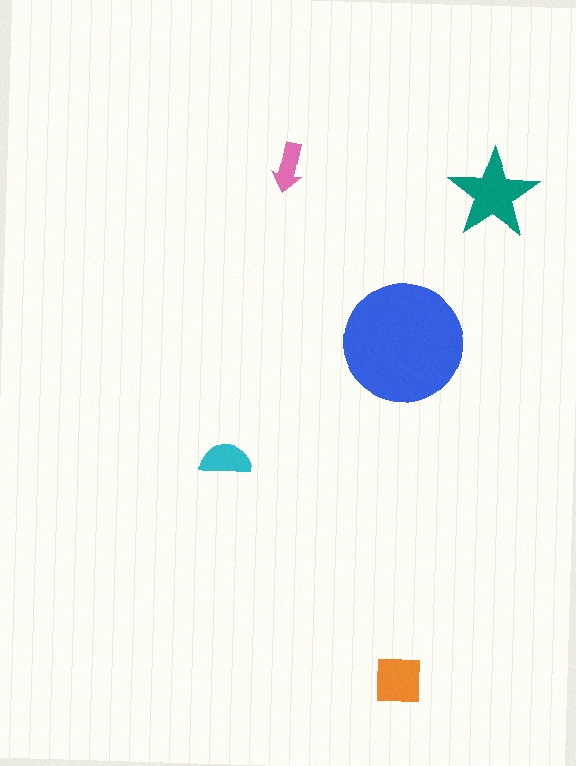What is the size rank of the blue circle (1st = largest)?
1st.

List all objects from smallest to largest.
The pink arrow, the cyan semicircle, the orange square, the teal star, the blue circle.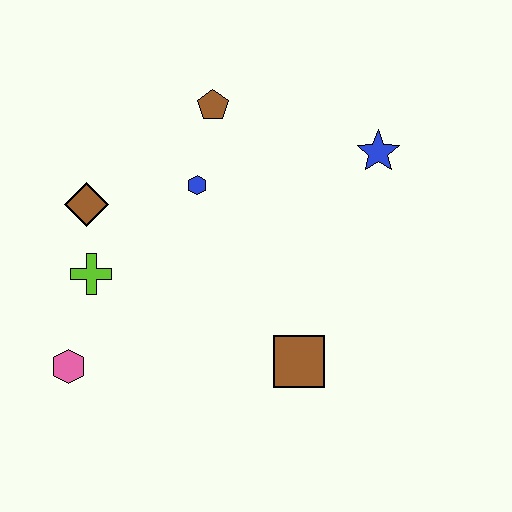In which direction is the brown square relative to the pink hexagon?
The brown square is to the right of the pink hexagon.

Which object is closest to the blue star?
The brown pentagon is closest to the blue star.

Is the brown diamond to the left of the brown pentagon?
Yes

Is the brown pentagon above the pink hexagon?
Yes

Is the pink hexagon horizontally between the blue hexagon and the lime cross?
No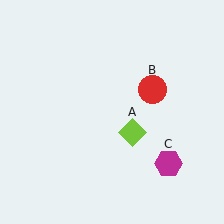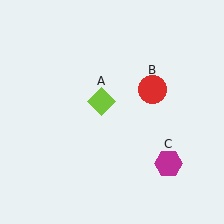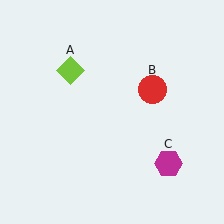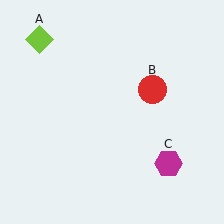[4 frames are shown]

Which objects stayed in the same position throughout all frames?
Red circle (object B) and magenta hexagon (object C) remained stationary.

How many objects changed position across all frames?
1 object changed position: lime diamond (object A).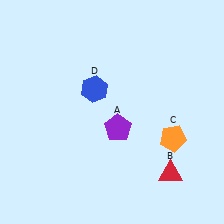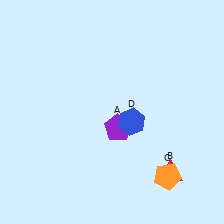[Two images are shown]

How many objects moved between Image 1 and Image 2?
2 objects moved between the two images.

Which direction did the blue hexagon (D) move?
The blue hexagon (D) moved right.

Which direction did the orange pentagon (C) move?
The orange pentagon (C) moved down.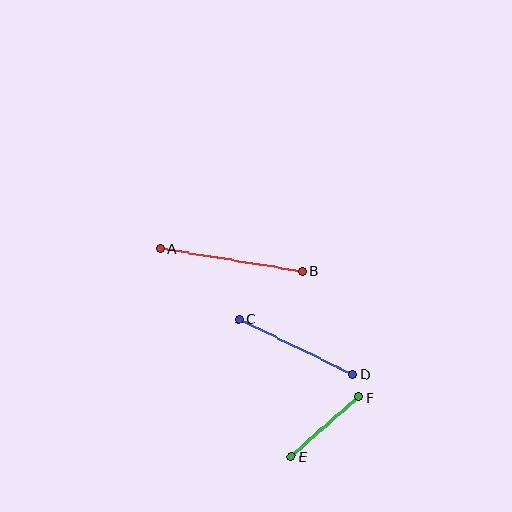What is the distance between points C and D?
The distance is approximately 127 pixels.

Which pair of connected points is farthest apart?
Points A and B are farthest apart.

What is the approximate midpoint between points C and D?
The midpoint is at approximately (296, 347) pixels.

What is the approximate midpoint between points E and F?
The midpoint is at approximately (325, 427) pixels.